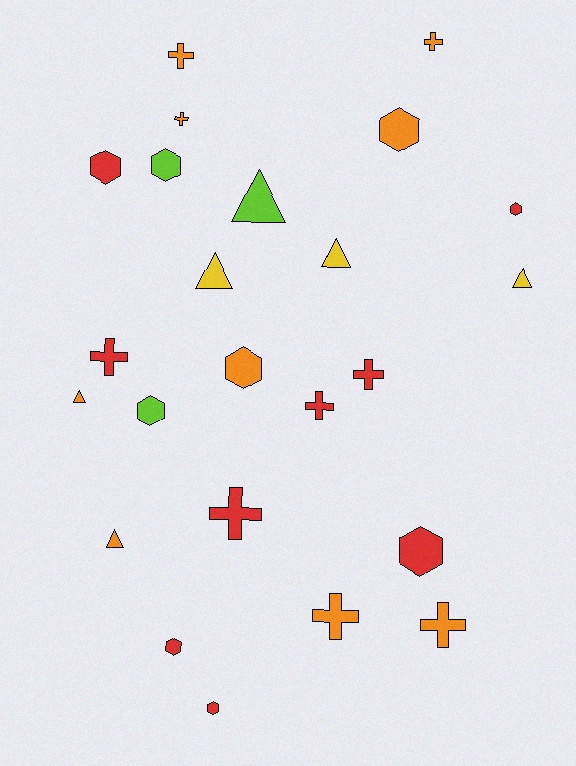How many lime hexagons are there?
There are 2 lime hexagons.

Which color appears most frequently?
Red, with 9 objects.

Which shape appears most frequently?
Cross, with 9 objects.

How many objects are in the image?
There are 24 objects.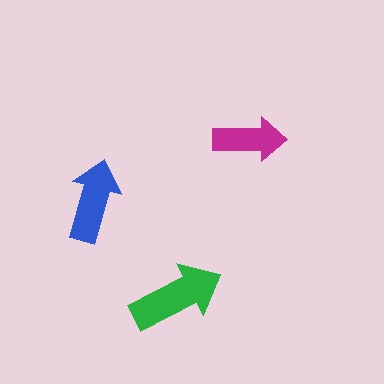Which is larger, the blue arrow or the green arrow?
The green one.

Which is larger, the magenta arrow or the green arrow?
The green one.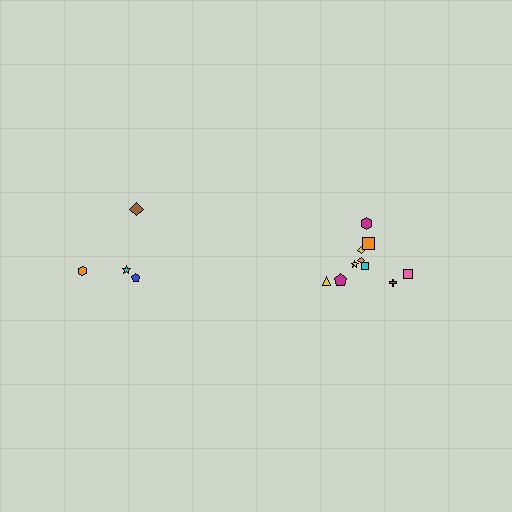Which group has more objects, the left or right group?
The right group.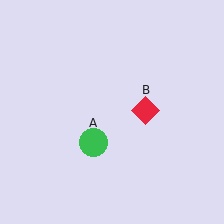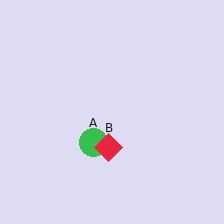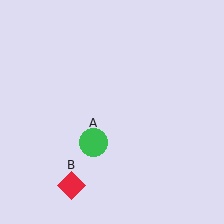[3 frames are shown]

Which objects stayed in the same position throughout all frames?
Green circle (object A) remained stationary.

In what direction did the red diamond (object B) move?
The red diamond (object B) moved down and to the left.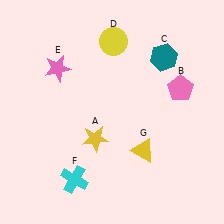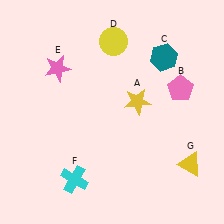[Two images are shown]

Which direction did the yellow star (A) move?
The yellow star (A) moved right.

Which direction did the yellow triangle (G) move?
The yellow triangle (G) moved right.